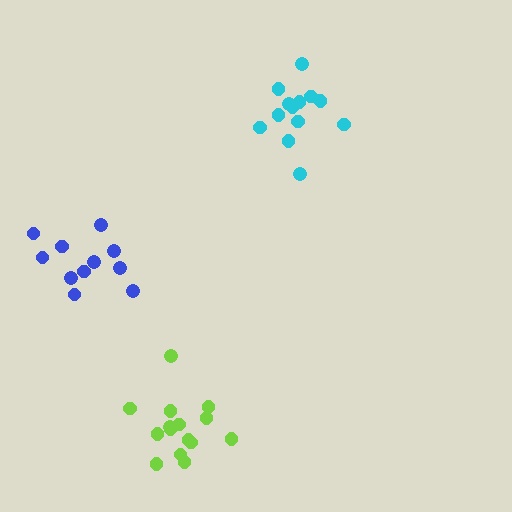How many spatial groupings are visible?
There are 3 spatial groupings.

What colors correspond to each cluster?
The clusters are colored: cyan, blue, lime.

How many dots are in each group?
Group 1: 13 dots, Group 2: 11 dots, Group 3: 15 dots (39 total).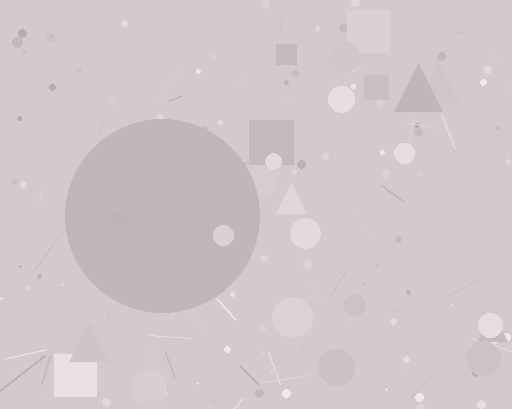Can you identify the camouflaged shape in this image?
The camouflaged shape is a circle.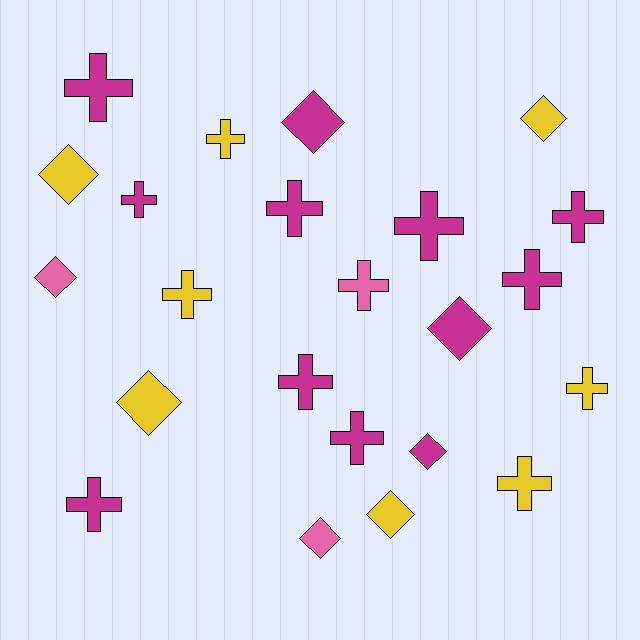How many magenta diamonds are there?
There are 3 magenta diamonds.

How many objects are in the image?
There are 23 objects.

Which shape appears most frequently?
Cross, with 14 objects.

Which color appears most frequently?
Magenta, with 12 objects.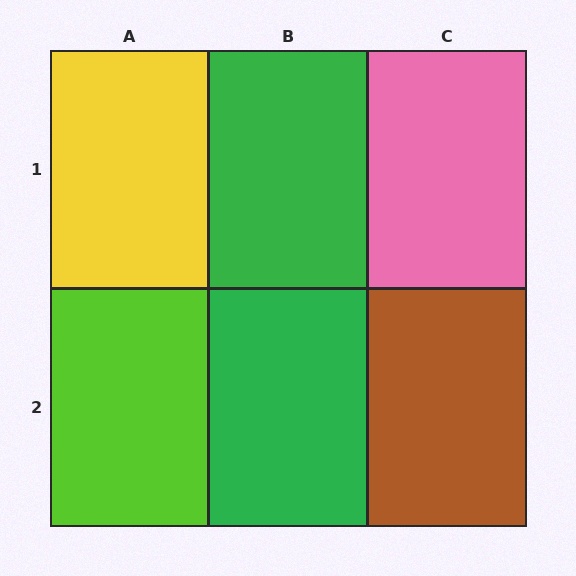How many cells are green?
2 cells are green.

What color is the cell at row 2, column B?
Green.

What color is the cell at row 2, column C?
Brown.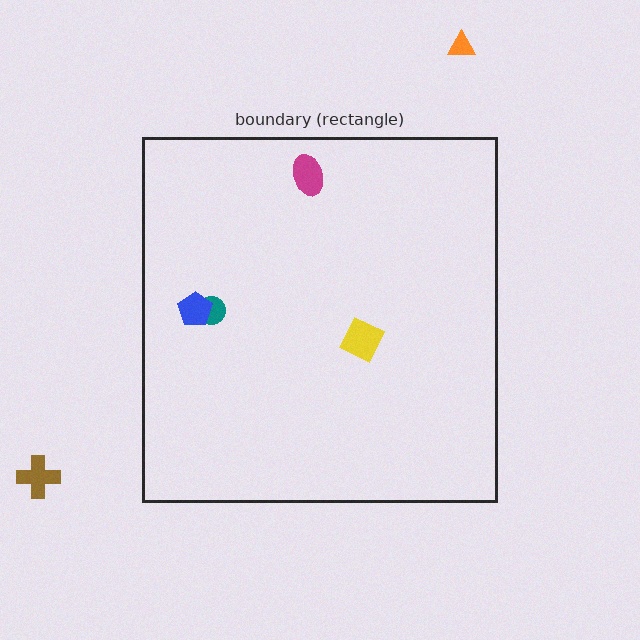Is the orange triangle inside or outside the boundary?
Outside.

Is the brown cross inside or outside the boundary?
Outside.